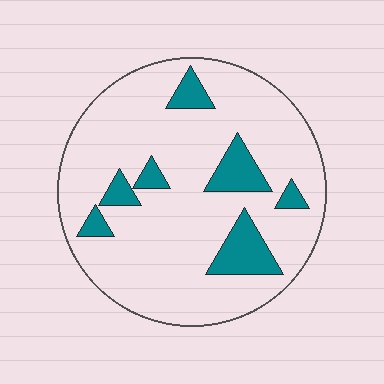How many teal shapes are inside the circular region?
7.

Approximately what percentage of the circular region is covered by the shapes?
Approximately 15%.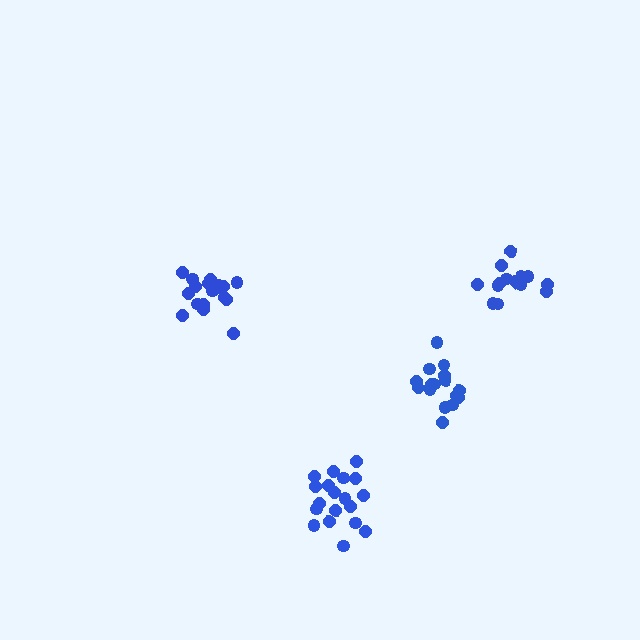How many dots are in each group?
Group 1: 19 dots, Group 2: 16 dots, Group 3: 18 dots, Group 4: 15 dots (68 total).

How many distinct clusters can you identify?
There are 4 distinct clusters.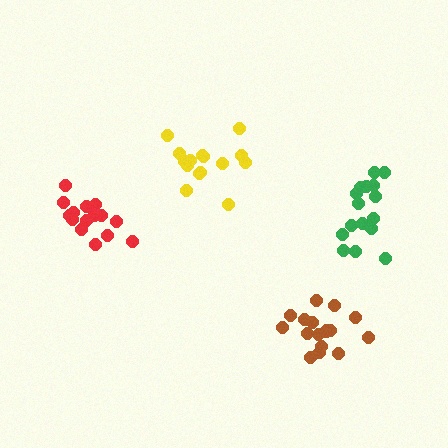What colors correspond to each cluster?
The clusters are colored: yellow, green, brown, red.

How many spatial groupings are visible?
There are 4 spatial groupings.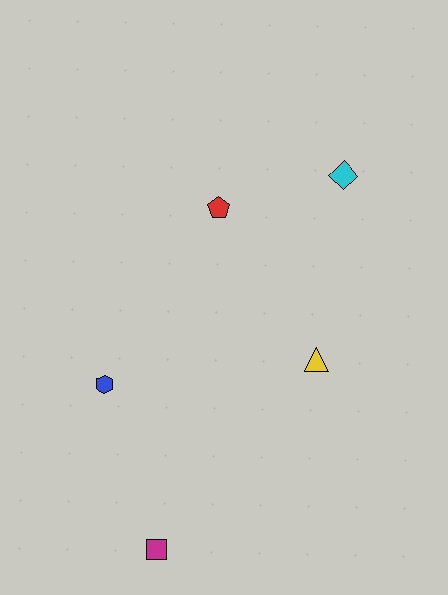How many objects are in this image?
There are 5 objects.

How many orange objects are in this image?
There are no orange objects.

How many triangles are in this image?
There is 1 triangle.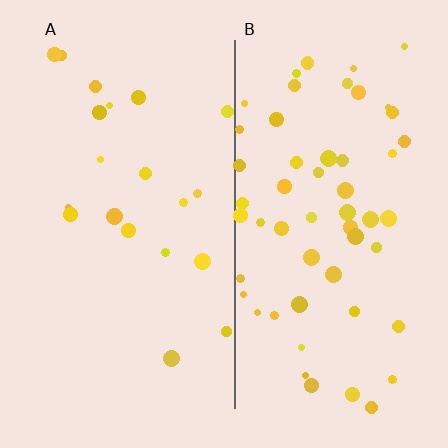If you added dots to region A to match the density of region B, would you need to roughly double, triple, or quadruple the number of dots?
Approximately triple.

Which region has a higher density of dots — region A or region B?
B (the right).